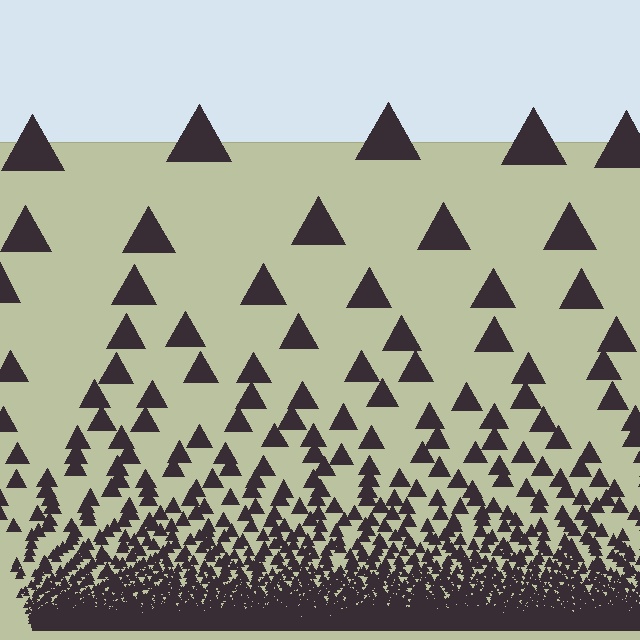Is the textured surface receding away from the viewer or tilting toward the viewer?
The surface appears to tilt toward the viewer. Texture elements get larger and sparser toward the top.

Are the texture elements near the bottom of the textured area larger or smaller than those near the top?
Smaller. The gradient is inverted — elements near the bottom are smaller and denser.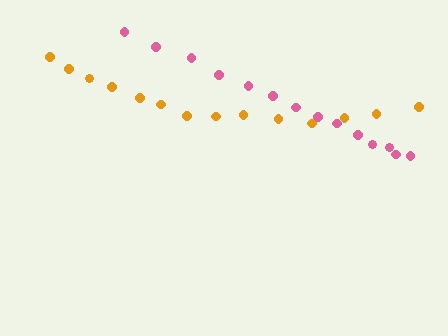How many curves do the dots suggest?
There are 2 distinct paths.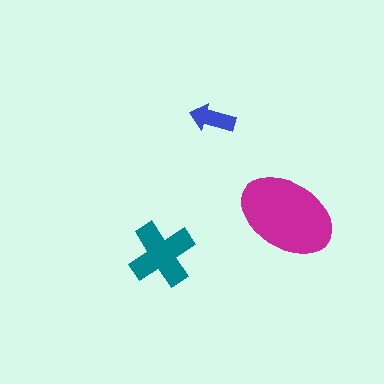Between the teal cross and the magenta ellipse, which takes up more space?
The magenta ellipse.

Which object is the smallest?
The blue arrow.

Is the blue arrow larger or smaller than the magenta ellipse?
Smaller.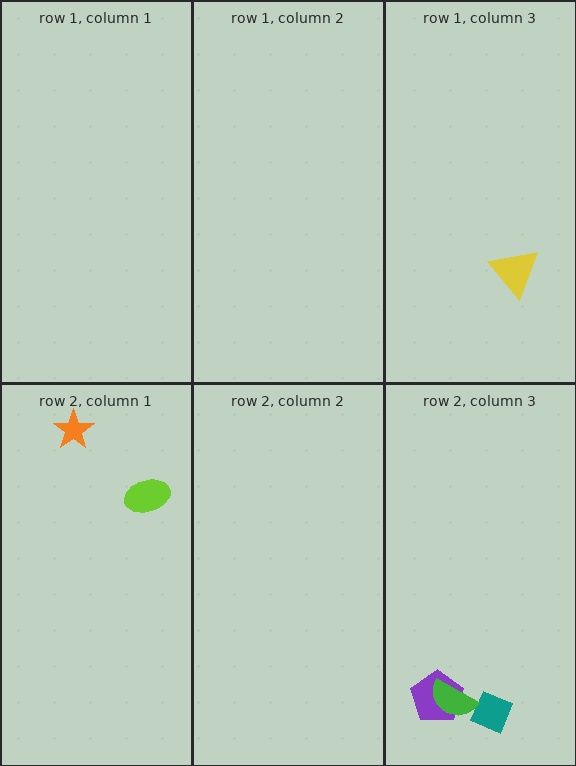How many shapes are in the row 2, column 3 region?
3.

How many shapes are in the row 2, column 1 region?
2.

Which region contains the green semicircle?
The row 2, column 3 region.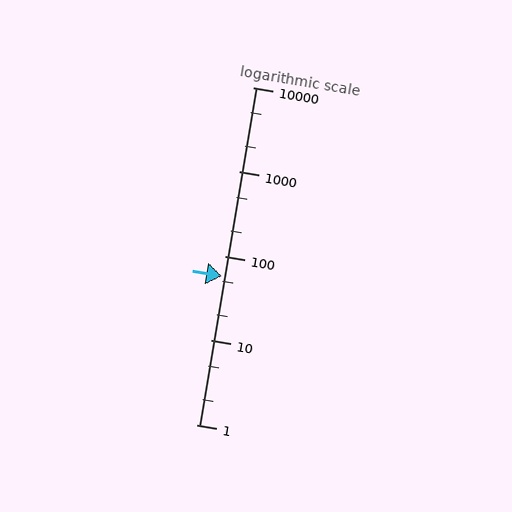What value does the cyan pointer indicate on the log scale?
The pointer indicates approximately 58.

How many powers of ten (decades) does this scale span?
The scale spans 4 decades, from 1 to 10000.